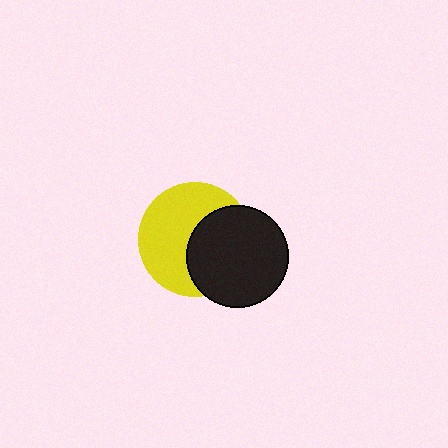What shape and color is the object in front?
The object in front is a black circle.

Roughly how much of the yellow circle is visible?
About half of it is visible (roughly 57%).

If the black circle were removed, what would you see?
You would see the complete yellow circle.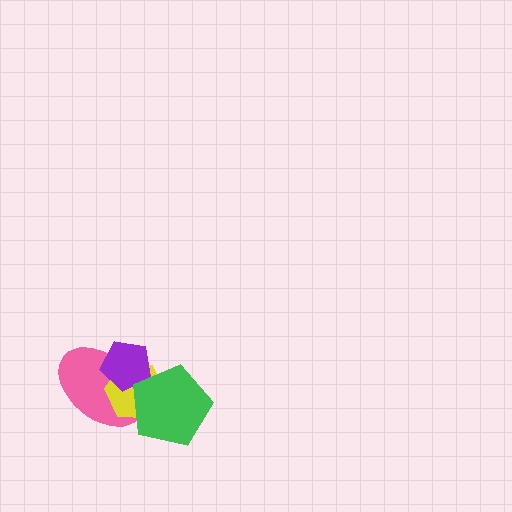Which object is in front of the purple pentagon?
The green pentagon is in front of the purple pentagon.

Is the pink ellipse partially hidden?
Yes, it is partially covered by another shape.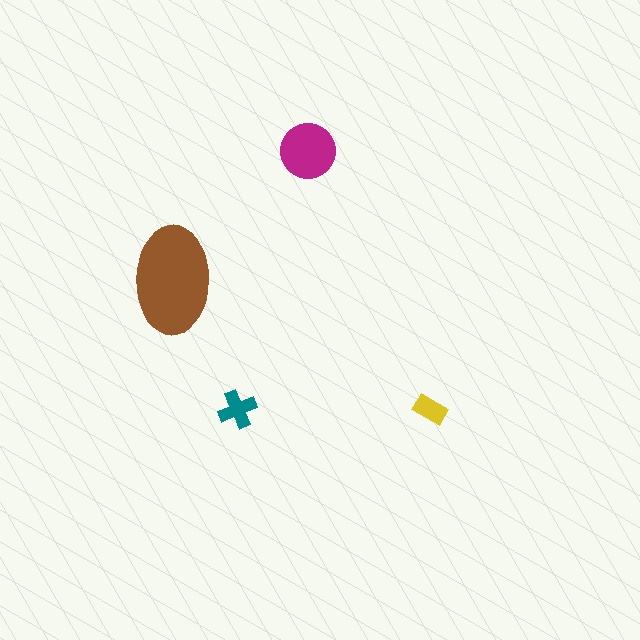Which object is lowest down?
The yellow rectangle is bottommost.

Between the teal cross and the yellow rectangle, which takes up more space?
The teal cross.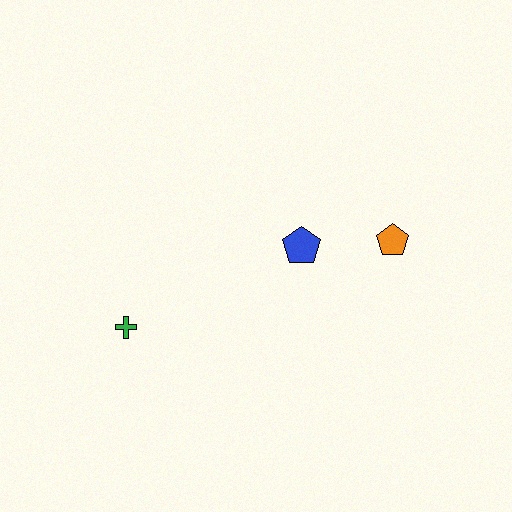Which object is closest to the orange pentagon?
The blue pentagon is closest to the orange pentagon.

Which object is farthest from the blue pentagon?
The green cross is farthest from the blue pentagon.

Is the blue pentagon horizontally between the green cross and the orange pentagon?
Yes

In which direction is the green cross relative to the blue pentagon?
The green cross is to the left of the blue pentagon.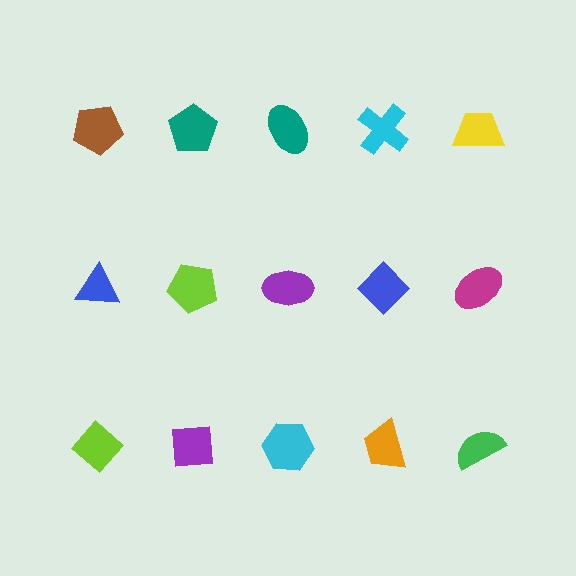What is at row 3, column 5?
A green semicircle.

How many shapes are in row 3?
5 shapes.